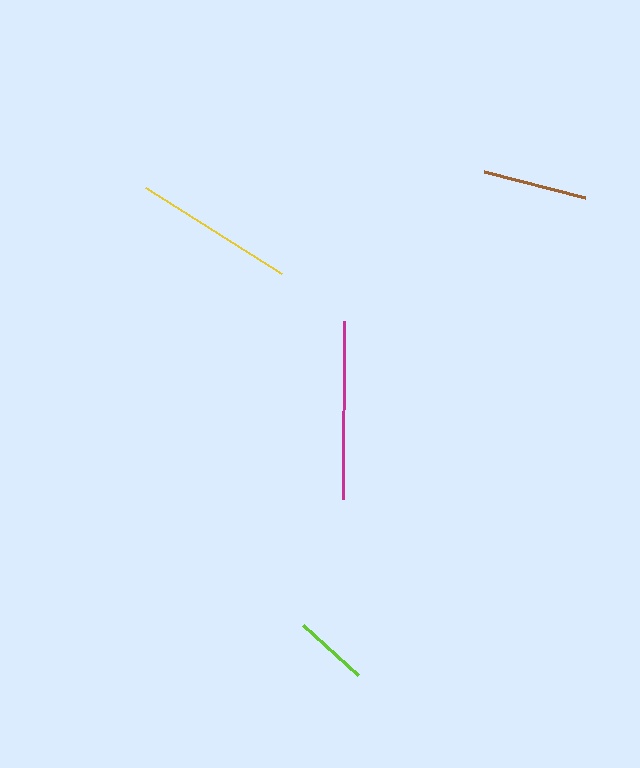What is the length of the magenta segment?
The magenta segment is approximately 179 pixels long.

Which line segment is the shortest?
The lime line is the shortest at approximately 75 pixels.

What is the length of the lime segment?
The lime segment is approximately 75 pixels long.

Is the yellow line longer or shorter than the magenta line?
The magenta line is longer than the yellow line.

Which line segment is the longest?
The magenta line is the longest at approximately 179 pixels.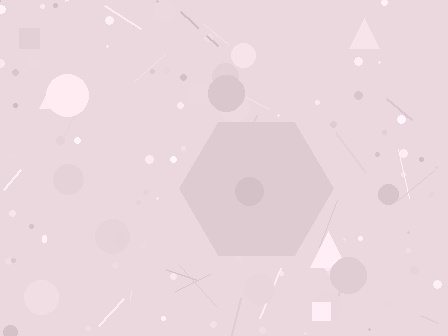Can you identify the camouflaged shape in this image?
The camouflaged shape is a hexagon.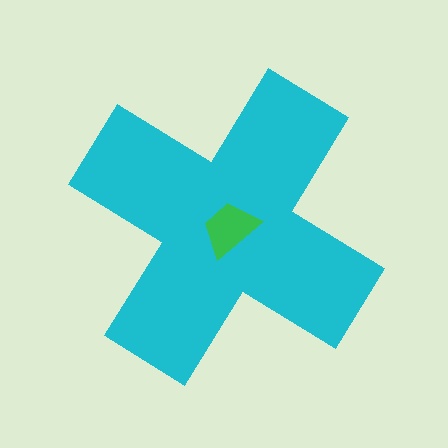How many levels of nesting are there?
2.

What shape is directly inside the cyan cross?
The green trapezoid.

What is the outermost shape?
The cyan cross.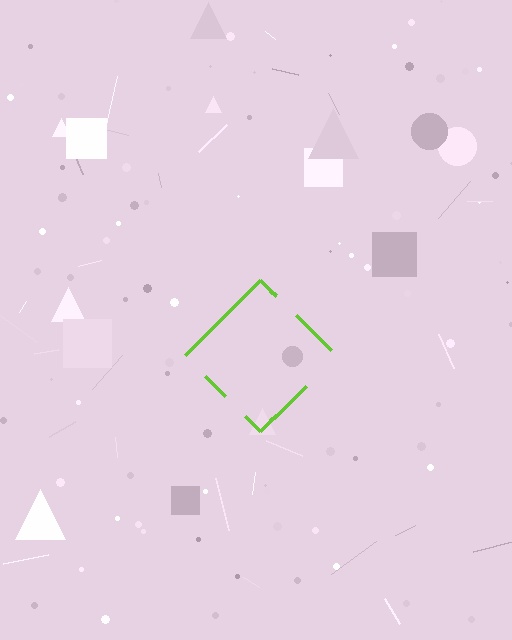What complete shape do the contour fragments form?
The contour fragments form a diamond.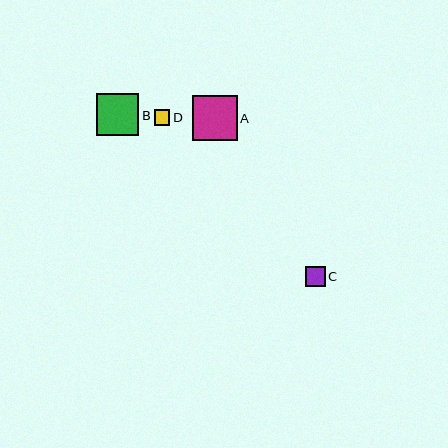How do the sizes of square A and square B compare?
Square A and square B are approximately the same size.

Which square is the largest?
Square A is the largest with a size of approximately 45 pixels.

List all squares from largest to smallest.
From largest to smallest: A, B, C, D.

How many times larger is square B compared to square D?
Square B is approximately 2.7 times the size of square D.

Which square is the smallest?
Square D is the smallest with a size of approximately 15 pixels.